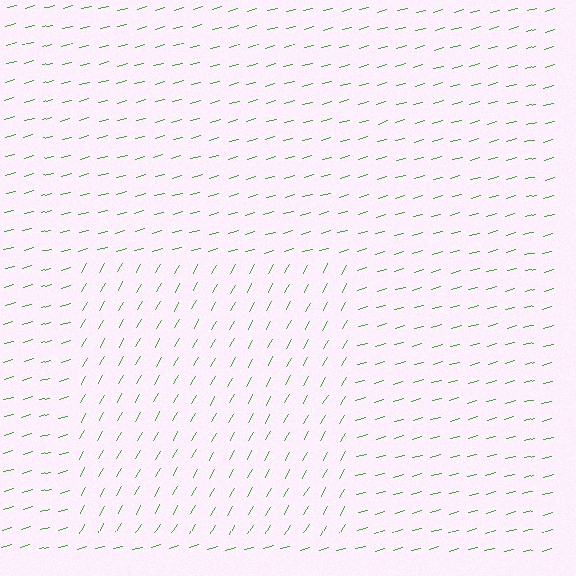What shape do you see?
I see a rectangle.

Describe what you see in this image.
The image is filled with small green line segments. A rectangle region in the image has lines oriented differently from the surrounding lines, creating a visible texture boundary.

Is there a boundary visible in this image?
Yes, there is a texture boundary formed by a change in line orientation.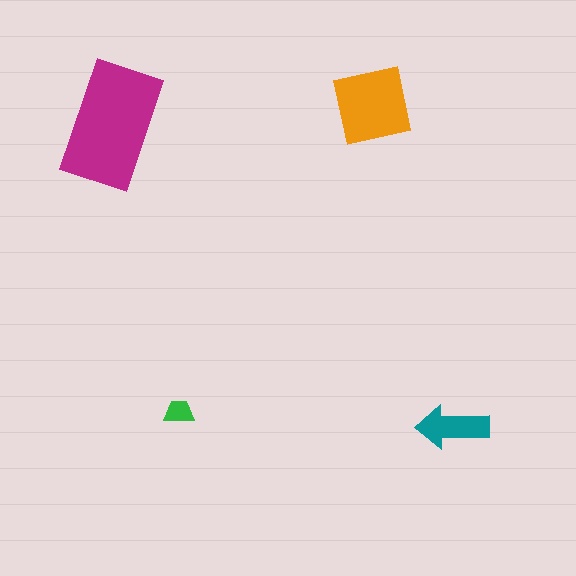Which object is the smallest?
The green trapezoid.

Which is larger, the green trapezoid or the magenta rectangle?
The magenta rectangle.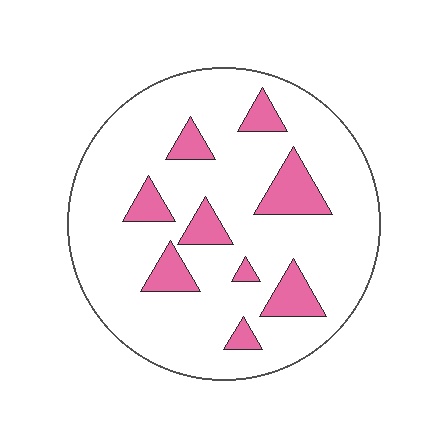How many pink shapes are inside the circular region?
9.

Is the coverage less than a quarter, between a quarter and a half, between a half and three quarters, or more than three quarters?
Less than a quarter.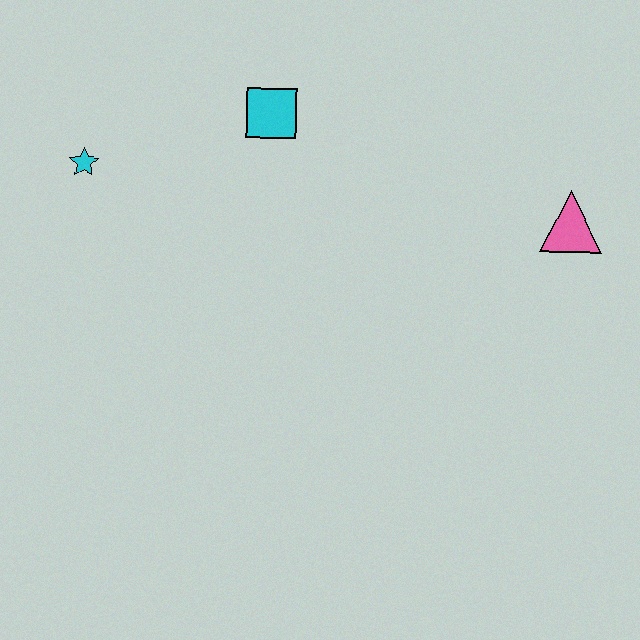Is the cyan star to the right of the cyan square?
No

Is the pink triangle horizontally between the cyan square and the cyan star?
No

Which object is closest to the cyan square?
The cyan star is closest to the cyan square.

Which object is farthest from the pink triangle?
The cyan star is farthest from the pink triangle.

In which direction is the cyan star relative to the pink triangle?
The cyan star is to the left of the pink triangle.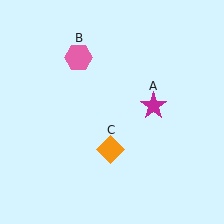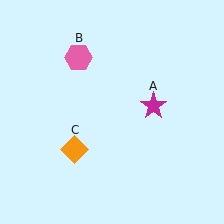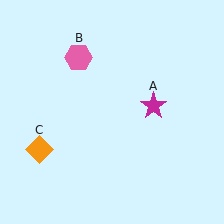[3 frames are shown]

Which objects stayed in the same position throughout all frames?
Magenta star (object A) and pink hexagon (object B) remained stationary.